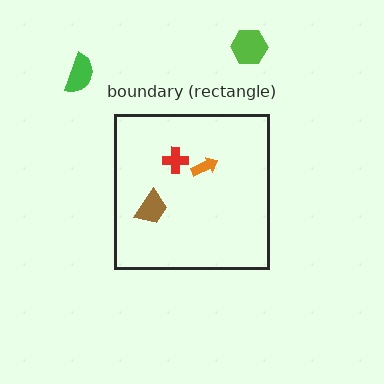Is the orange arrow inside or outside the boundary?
Inside.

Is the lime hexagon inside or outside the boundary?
Outside.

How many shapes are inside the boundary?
3 inside, 2 outside.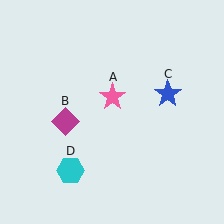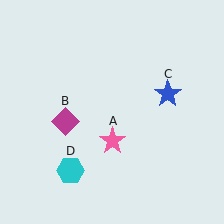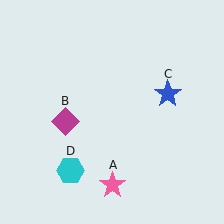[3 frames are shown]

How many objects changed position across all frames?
1 object changed position: pink star (object A).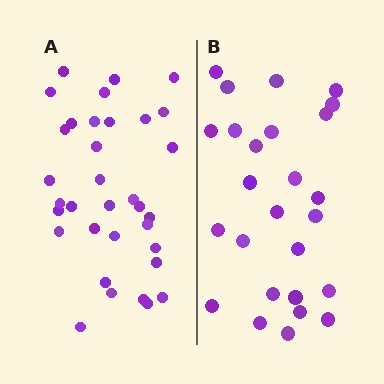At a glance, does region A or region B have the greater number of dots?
Region A (the left region) has more dots.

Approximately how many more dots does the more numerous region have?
Region A has roughly 8 or so more dots than region B.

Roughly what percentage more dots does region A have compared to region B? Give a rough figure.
About 30% more.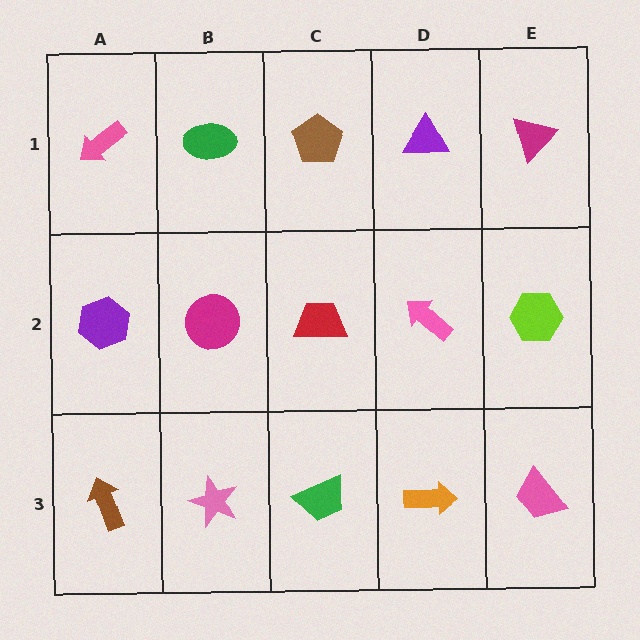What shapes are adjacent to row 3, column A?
A purple hexagon (row 2, column A), a pink star (row 3, column B).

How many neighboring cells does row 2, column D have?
4.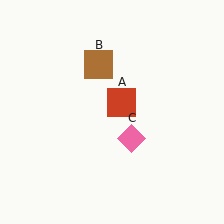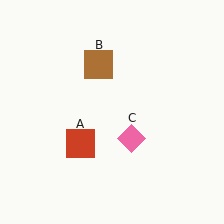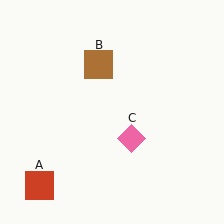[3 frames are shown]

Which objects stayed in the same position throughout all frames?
Brown square (object B) and pink diamond (object C) remained stationary.